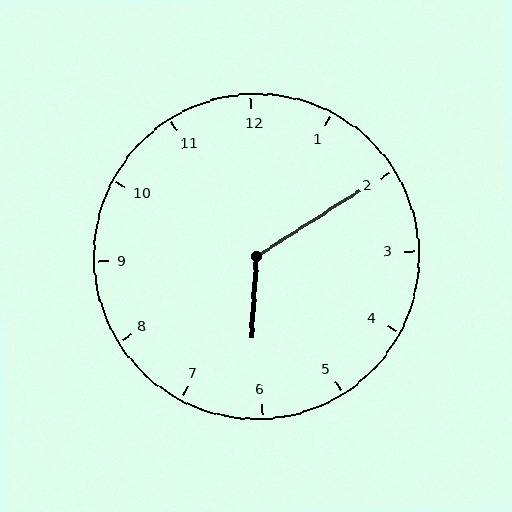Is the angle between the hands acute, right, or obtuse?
It is obtuse.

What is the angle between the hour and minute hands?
Approximately 125 degrees.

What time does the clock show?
6:10.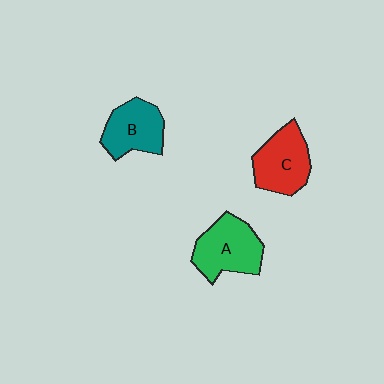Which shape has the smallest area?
Shape B (teal).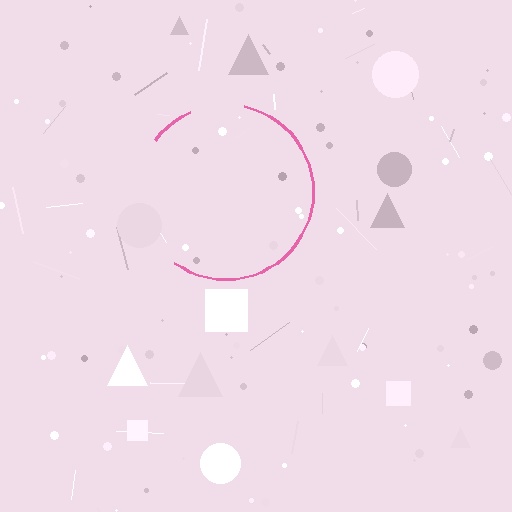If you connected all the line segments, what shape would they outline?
They would outline a circle.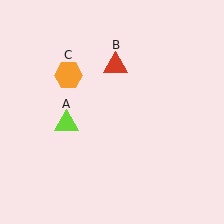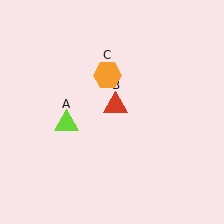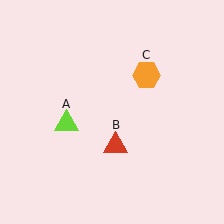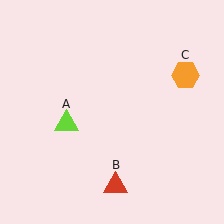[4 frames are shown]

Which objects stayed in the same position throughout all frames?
Lime triangle (object A) remained stationary.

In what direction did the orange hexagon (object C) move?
The orange hexagon (object C) moved right.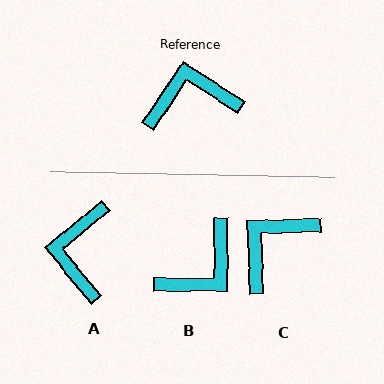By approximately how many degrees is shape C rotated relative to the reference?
Approximately 35 degrees counter-clockwise.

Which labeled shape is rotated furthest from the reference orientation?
B, about 147 degrees away.